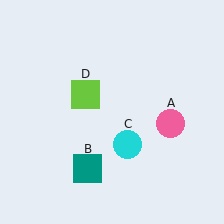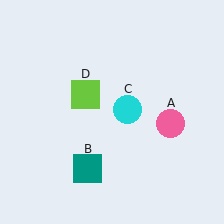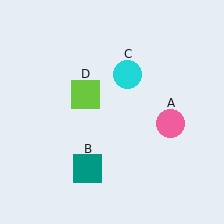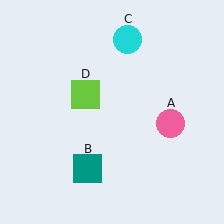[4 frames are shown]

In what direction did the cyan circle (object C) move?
The cyan circle (object C) moved up.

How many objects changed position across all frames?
1 object changed position: cyan circle (object C).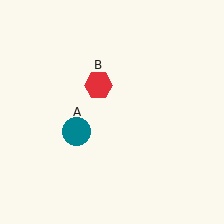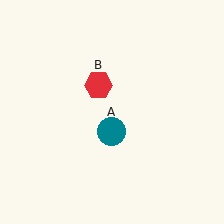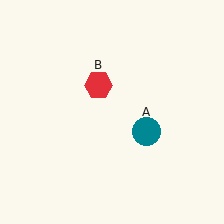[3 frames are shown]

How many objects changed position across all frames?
1 object changed position: teal circle (object A).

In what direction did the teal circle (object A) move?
The teal circle (object A) moved right.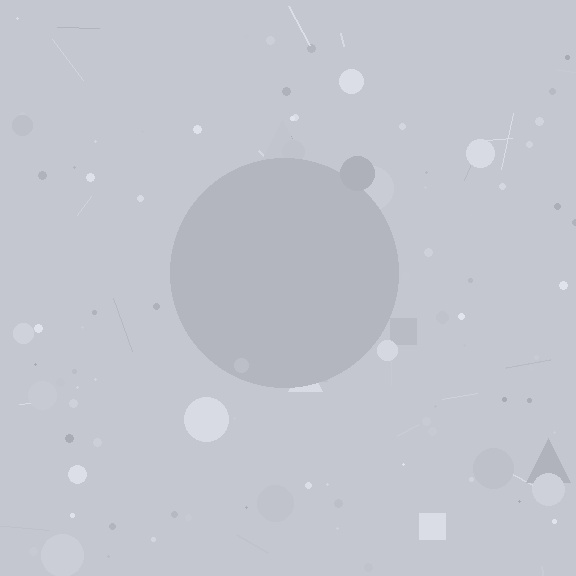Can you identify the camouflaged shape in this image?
The camouflaged shape is a circle.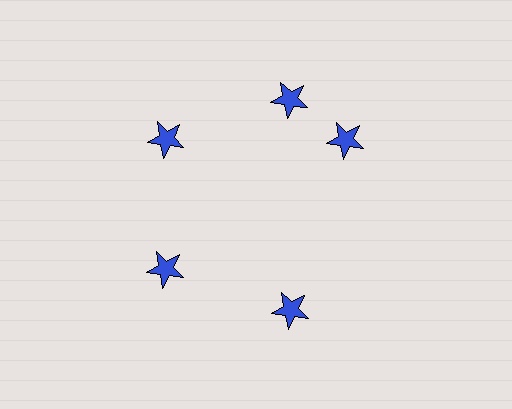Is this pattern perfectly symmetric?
No. The 5 blue stars are arranged in a ring, but one element near the 3 o'clock position is rotated out of alignment along the ring, breaking the 5-fold rotational symmetry.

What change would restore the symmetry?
The symmetry would be restored by rotating it back into even spacing with its neighbors so that all 5 stars sit at equal angles and equal distance from the center.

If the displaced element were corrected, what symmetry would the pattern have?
It would have 5-fold rotational symmetry — the pattern would map onto itself every 72 degrees.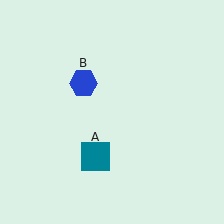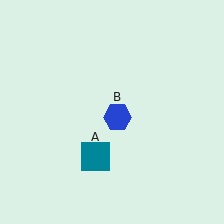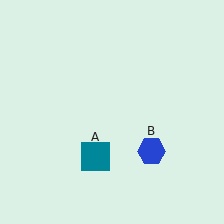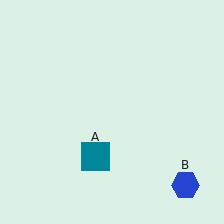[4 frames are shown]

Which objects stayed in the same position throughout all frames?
Teal square (object A) remained stationary.